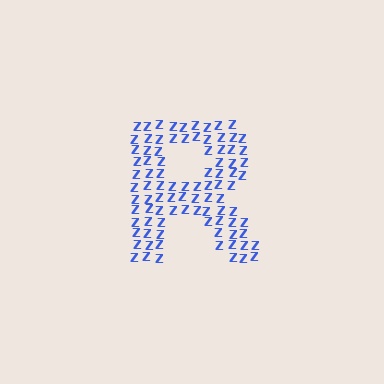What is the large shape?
The large shape is the letter R.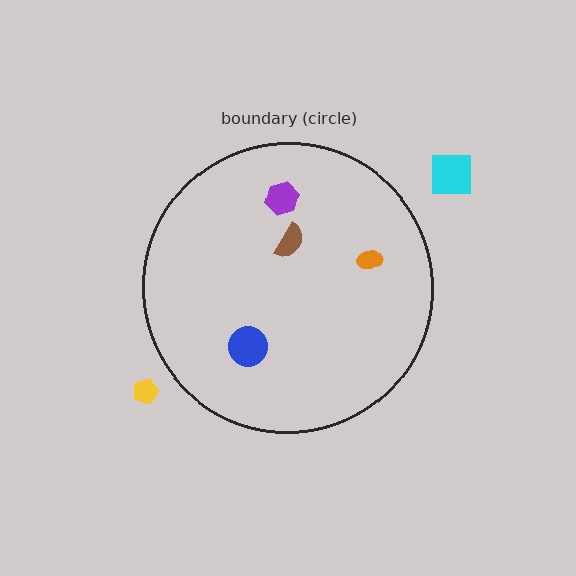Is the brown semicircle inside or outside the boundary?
Inside.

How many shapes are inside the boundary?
4 inside, 2 outside.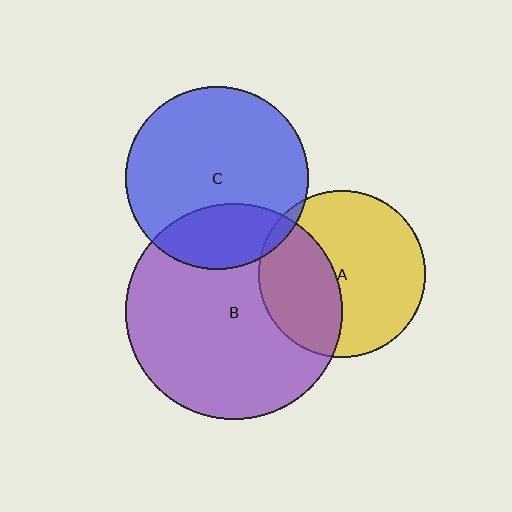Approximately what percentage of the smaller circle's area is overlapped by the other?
Approximately 40%.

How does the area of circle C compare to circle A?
Approximately 1.2 times.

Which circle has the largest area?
Circle B (purple).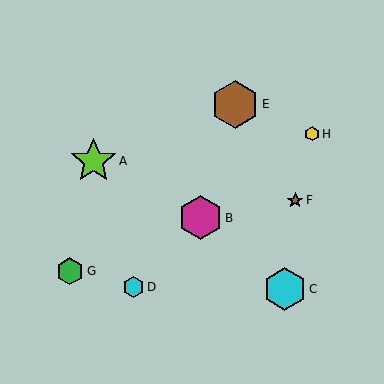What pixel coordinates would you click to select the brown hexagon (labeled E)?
Click at (235, 104) to select the brown hexagon E.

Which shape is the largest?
The brown hexagon (labeled E) is the largest.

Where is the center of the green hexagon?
The center of the green hexagon is at (70, 271).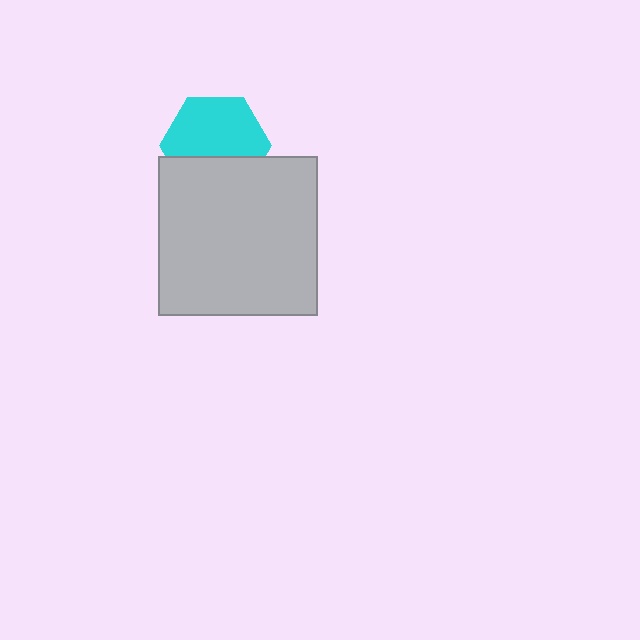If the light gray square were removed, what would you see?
You would see the complete cyan hexagon.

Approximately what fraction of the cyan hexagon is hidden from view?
Roughly 38% of the cyan hexagon is hidden behind the light gray square.